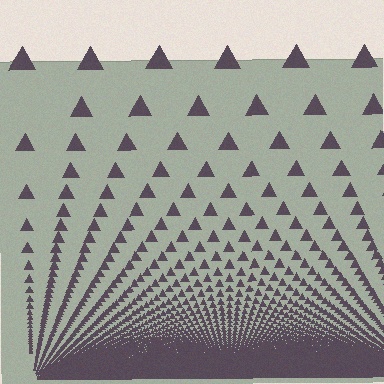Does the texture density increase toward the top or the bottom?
Density increases toward the bottom.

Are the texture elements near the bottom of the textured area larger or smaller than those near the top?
Smaller. The gradient is inverted — elements near the bottom are smaller and denser.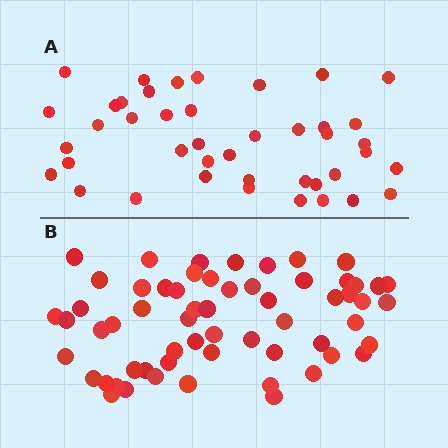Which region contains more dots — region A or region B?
Region B (the bottom region) has more dots.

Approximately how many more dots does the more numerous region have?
Region B has approximately 20 more dots than region A.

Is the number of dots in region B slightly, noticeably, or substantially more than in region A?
Region B has noticeably more, but not dramatically so. The ratio is roughly 1.4 to 1.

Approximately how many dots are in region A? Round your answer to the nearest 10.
About 40 dots. (The exact count is 42, which rounds to 40.)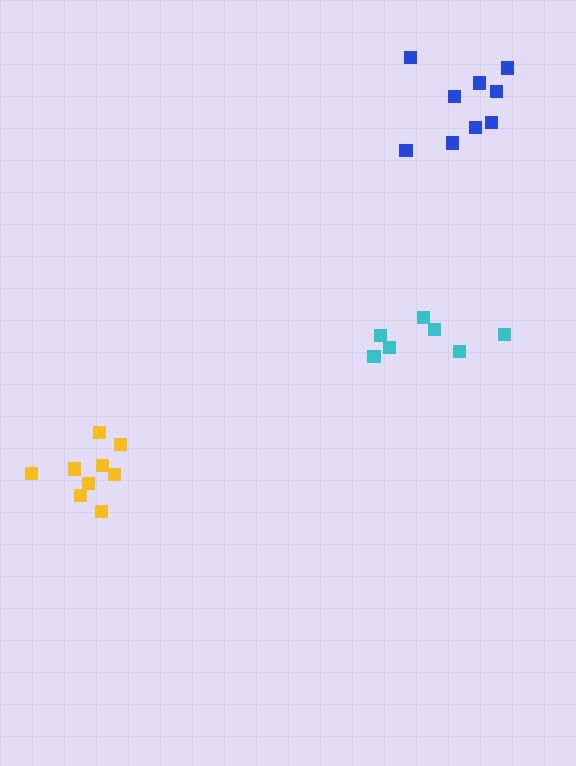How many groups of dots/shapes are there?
There are 3 groups.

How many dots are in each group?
Group 1: 7 dots, Group 2: 9 dots, Group 3: 9 dots (25 total).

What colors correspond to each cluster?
The clusters are colored: cyan, yellow, blue.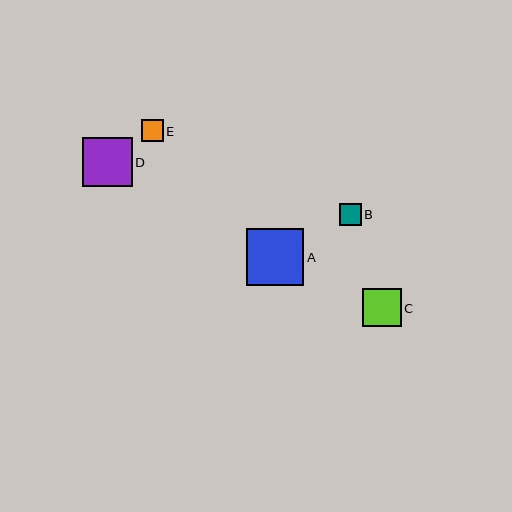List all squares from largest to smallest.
From largest to smallest: A, D, C, E, B.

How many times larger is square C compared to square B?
Square C is approximately 1.8 times the size of square B.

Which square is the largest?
Square A is the largest with a size of approximately 57 pixels.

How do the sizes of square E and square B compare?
Square E and square B are approximately the same size.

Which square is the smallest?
Square B is the smallest with a size of approximately 22 pixels.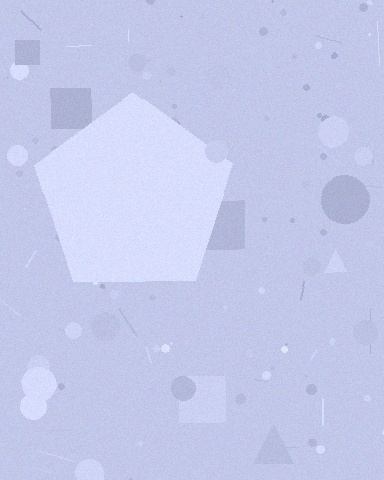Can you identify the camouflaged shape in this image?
The camouflaged shape is a pentagon.